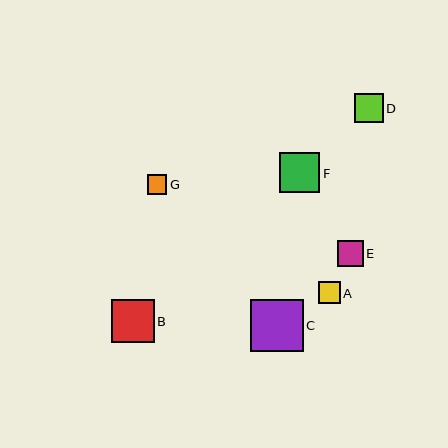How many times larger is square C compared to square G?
Square C is approximately 2.7 times the size of square G.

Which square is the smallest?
Square G is the smallest with a size of approximately 20 pixels.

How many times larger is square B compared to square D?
Square B is approximately 1.5 times the size of square D.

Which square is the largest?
Square C is the largest with a size of approximately 53 pixels.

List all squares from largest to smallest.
From largest to smallest: C, B, F, D, E, A, G.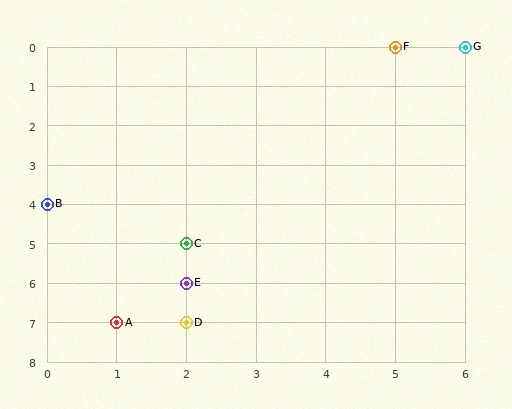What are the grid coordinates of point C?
Point C is at grid coordinates (2, 5).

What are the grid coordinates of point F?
Point F is at grid coordinates (5, 0).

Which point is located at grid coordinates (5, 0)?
Point F is at (5, 0).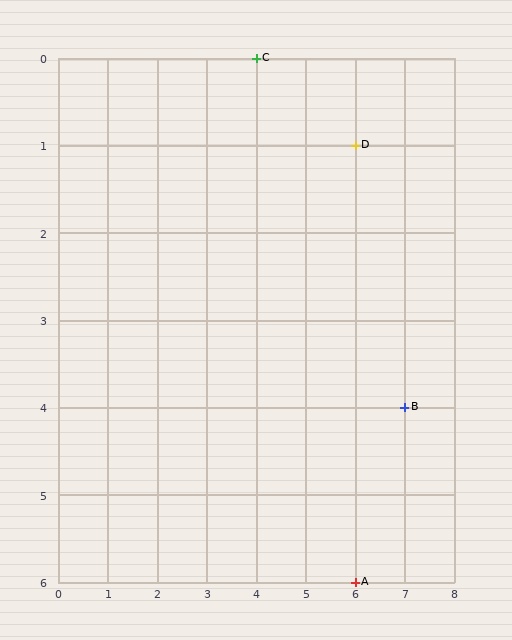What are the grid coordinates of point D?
Point D is at grid coordinates (6, 1).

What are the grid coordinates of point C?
Point C is at grid coordinates (4, 0).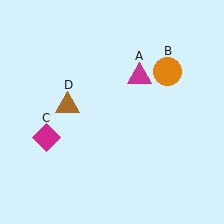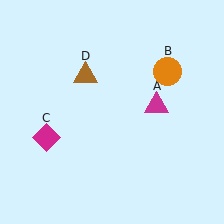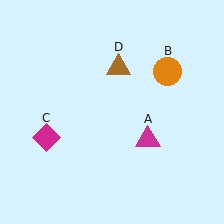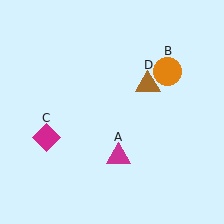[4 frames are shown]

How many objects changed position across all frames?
2 objects changed position: magenta triangle (object A), brown triangle (object D).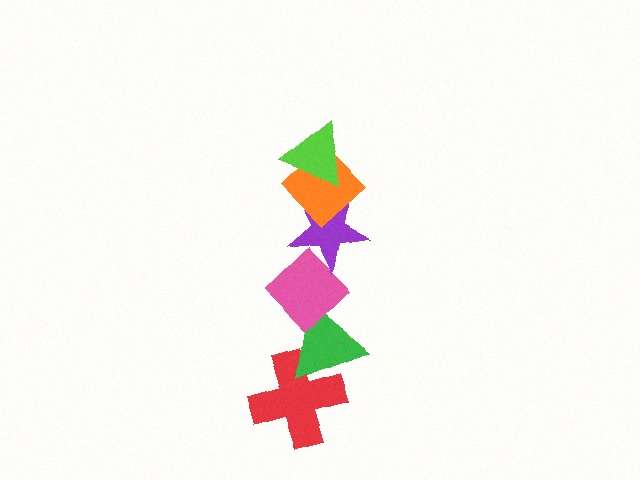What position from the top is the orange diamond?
The orange diamond is 2nd from the top.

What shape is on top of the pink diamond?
The purple star is on top of the pink diamond.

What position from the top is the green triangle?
The green triangle is 5th from the top.